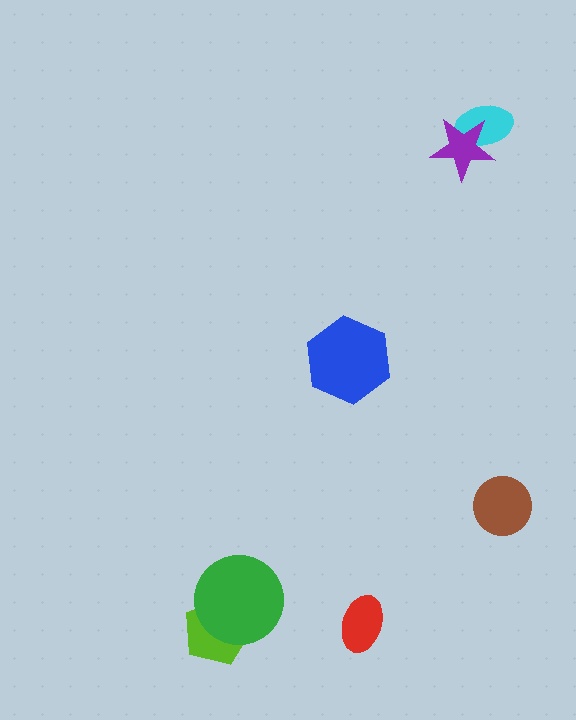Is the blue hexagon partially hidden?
No, no other shape covers it.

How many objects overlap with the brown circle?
0 objects overlap with the brown circle.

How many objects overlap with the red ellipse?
0 objects overlap with the red ellipse.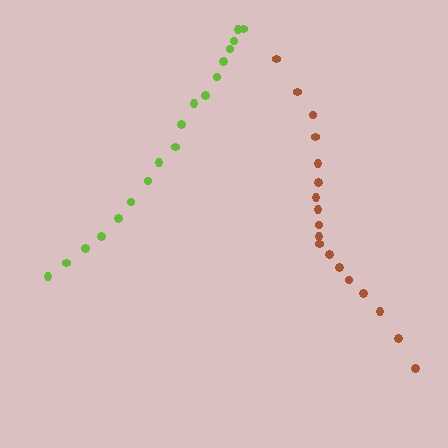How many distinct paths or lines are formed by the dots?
There are 2 distinct paths.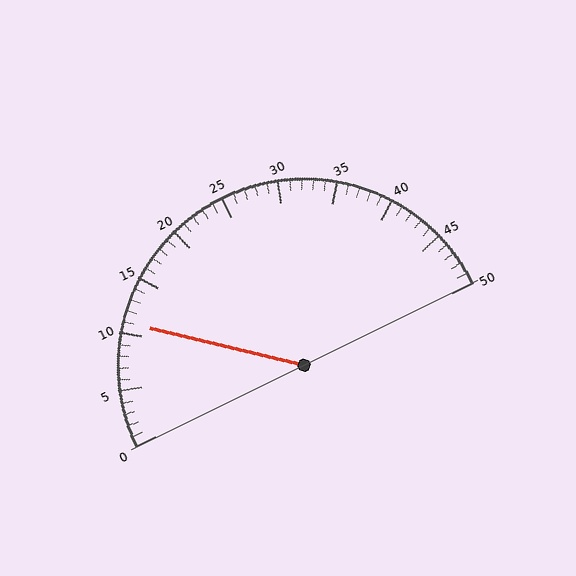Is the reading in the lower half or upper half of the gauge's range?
The reading is in the lower half of the range (0 to 50).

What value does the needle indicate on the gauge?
The needle indicates approximately 11.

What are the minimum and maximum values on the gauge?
The gauge ranges from 0 to 50.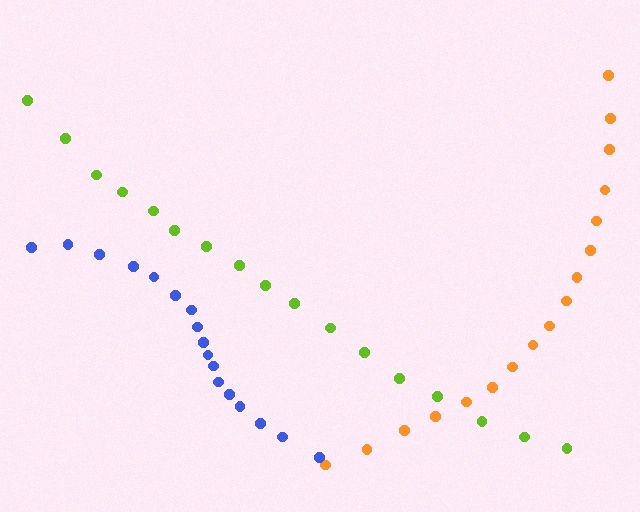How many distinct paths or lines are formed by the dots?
There are 3 distinct paths.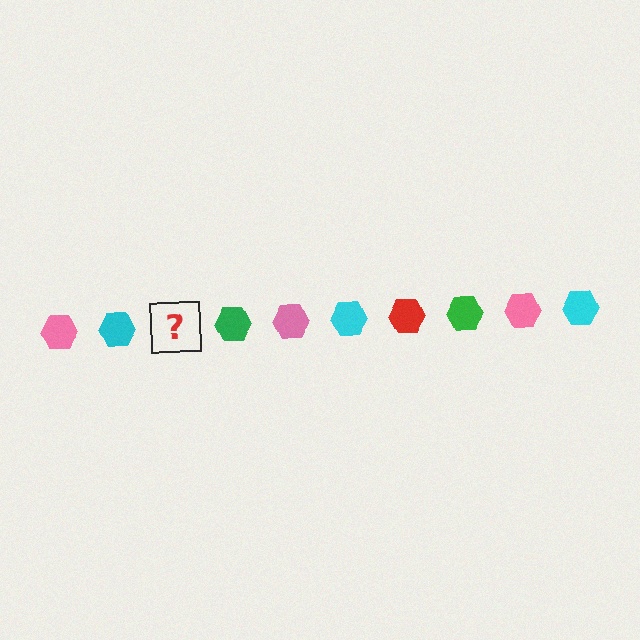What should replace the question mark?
The question mark should be replaced with a red hexagon.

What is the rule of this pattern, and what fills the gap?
The rule is that the pattern cycles through pink, cyan, red, green hexagons. The gap should be filled with a red hexagon.